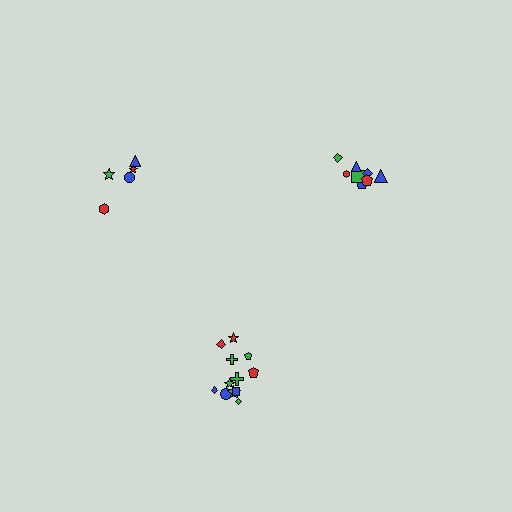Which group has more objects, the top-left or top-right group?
The top-right group.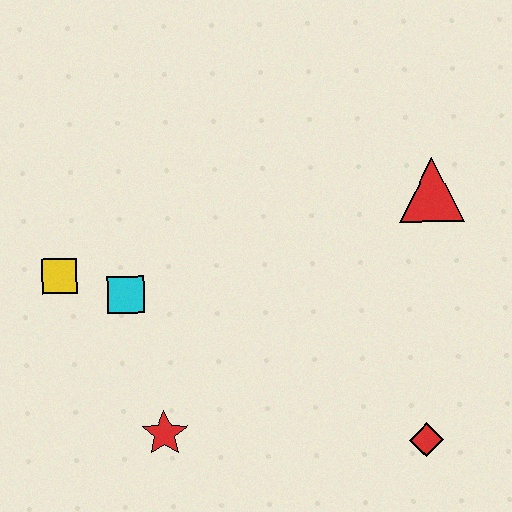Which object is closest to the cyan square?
The yellow square is closest to the cyan square.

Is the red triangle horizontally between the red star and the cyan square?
No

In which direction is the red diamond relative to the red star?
The red diamond is to the right of the red star.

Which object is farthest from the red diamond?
The yellow square is farthest from the red diamond.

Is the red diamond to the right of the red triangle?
No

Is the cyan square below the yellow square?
Yes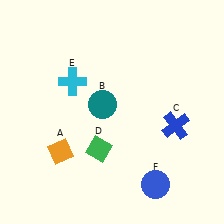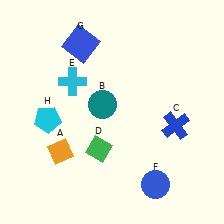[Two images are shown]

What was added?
A blue square (G), a cyan pentagon (H) were added in Image 2.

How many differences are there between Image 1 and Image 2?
There are 2 differences between the two images.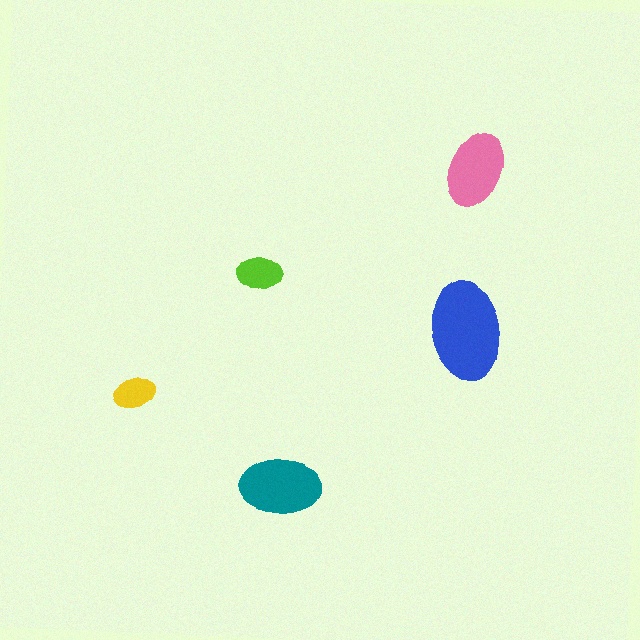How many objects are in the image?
There are 5 objects in the image.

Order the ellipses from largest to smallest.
the blue one, the teal one, the pink one, the lime one, the yellow one.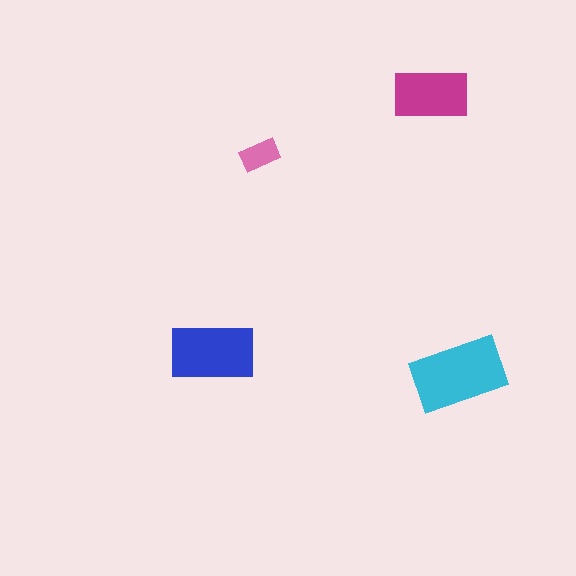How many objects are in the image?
There are 4 objects in the image.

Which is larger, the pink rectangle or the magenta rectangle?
The magenta one.